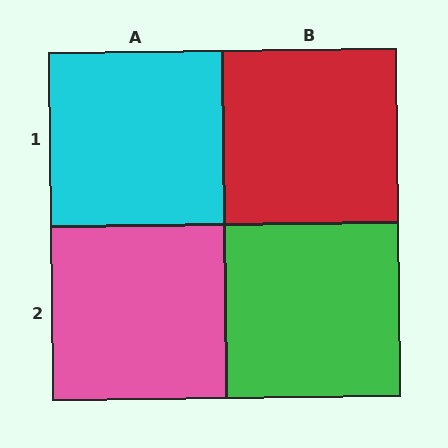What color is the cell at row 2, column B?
Green.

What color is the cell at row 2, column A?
Pink.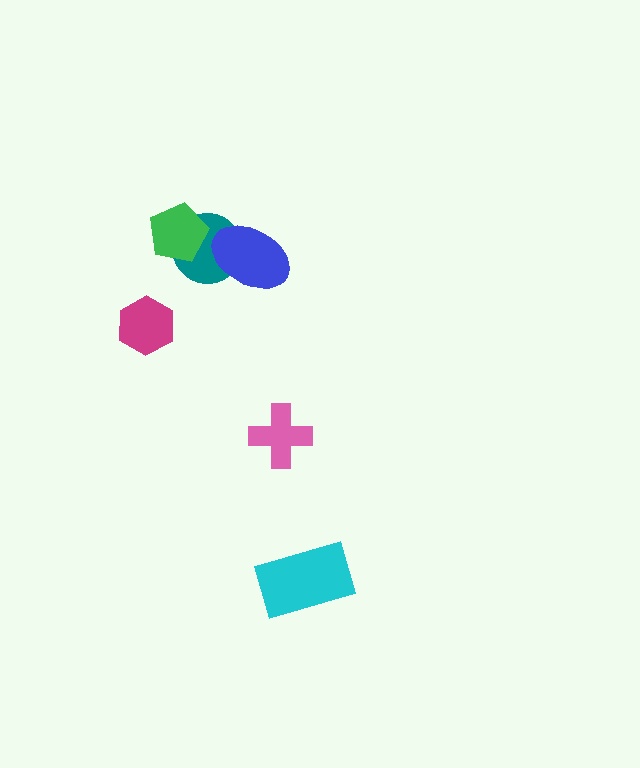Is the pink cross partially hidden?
No, no other shape covers it.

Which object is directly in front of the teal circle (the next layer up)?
The blue ellipse is directly in front of the teal circle.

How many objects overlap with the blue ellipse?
1 object overlaps with the blue ellipse.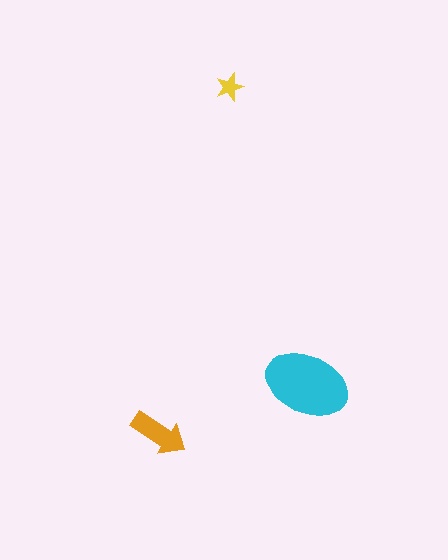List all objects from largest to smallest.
The cyan ellipse, the orange arrow, the yellow star.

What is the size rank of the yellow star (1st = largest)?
3rd.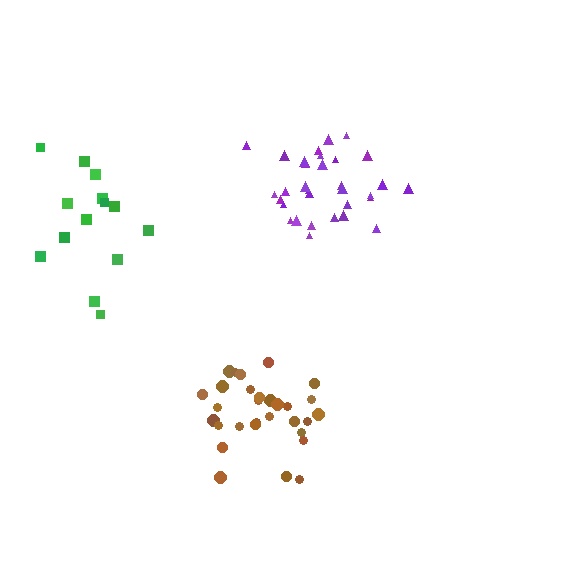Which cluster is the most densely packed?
Purple.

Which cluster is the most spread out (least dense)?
Green.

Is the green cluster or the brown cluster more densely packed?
Brown.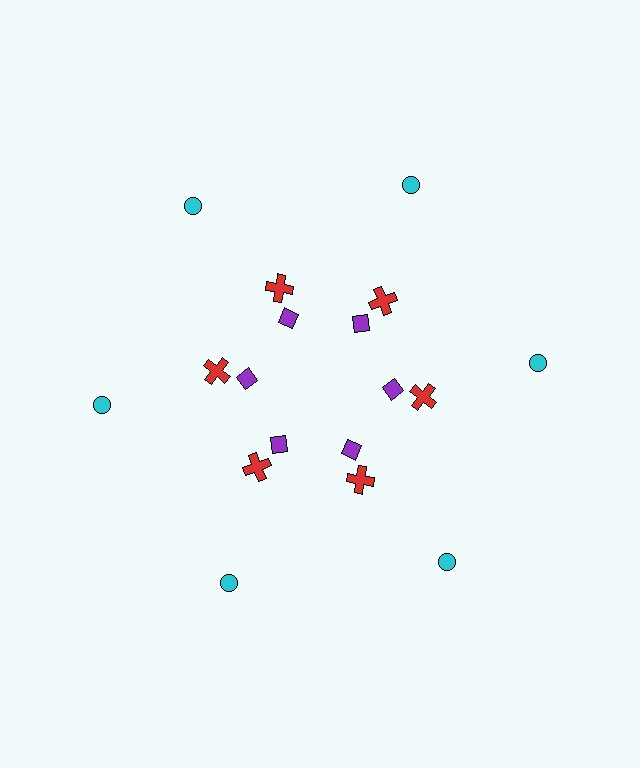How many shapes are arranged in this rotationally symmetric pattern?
There are 18 shapes, arranged in 6 groups of 3.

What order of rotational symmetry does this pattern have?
This pattern has 6-fold rotational symmetry.